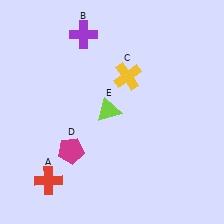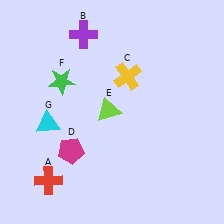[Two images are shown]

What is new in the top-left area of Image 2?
A green star (F) was added in the top-left area of Image 2.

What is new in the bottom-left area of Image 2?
A cyan triangle (G) was added in the bottom-left area of Image 2.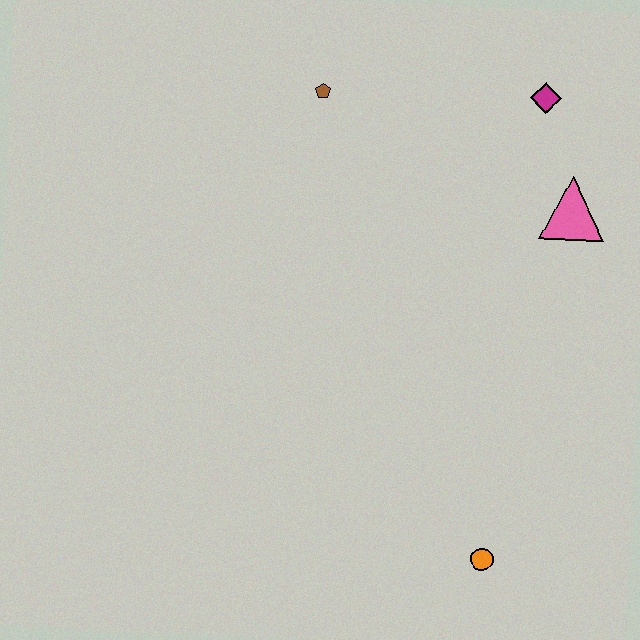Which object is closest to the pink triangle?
The magenta diamond is closest to the pink triangle.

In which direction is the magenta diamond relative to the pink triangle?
The magenta diamond is above the pink triangle.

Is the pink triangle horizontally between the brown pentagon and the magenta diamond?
No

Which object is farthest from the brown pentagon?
The orange circle is farthest from the brown pentagon.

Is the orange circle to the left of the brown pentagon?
No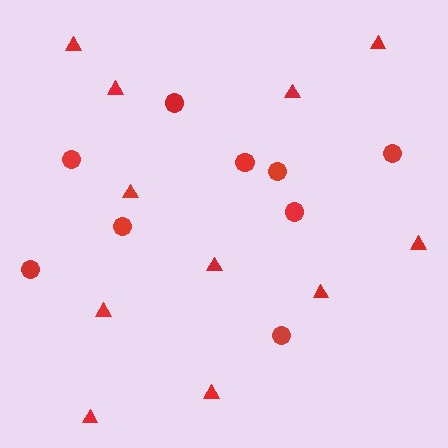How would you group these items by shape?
There are 2 groups: one group of triangles (11) and one group of circles (9).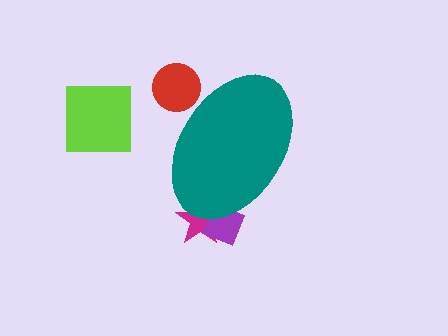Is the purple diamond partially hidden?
Yes, the purple diamond is partially hidden behind the teal ellipse.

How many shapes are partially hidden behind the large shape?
3 shapes are partially hidden.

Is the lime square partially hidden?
No, the lime square is fully visible.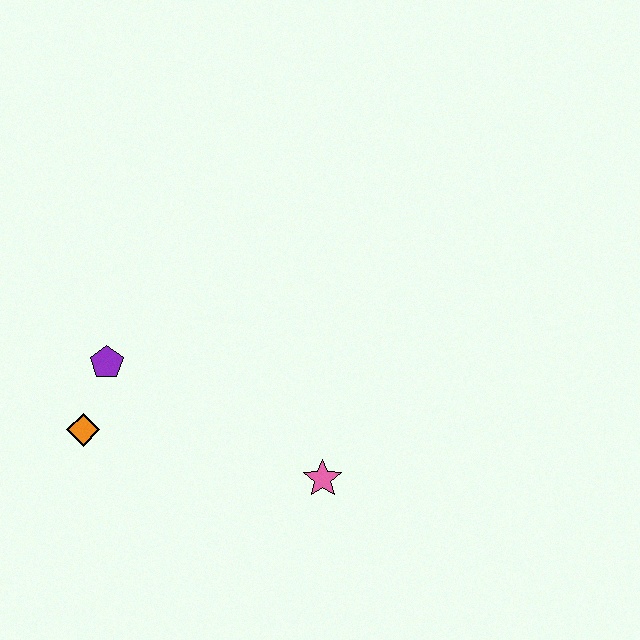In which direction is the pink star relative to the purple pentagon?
The pink star is to the right of the purple pentagon.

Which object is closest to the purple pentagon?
The orange diamond is closest to the purple pentagon.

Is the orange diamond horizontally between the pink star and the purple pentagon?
No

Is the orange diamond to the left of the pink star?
Yes